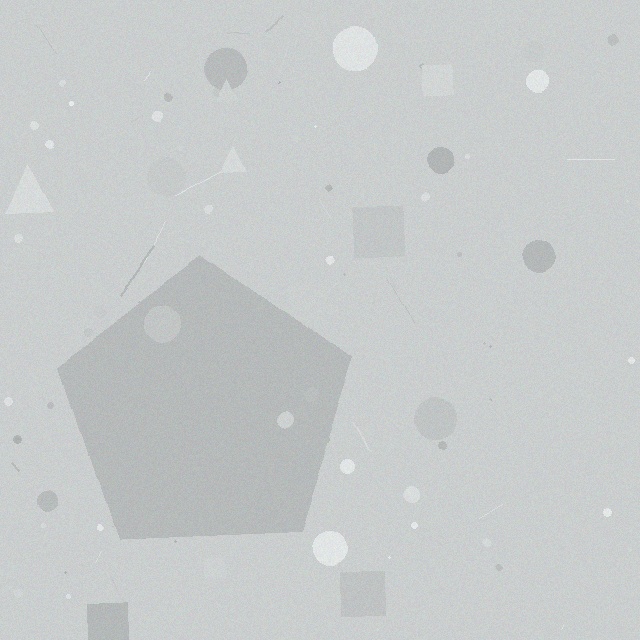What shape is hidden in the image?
A pentagon is hidden in the image.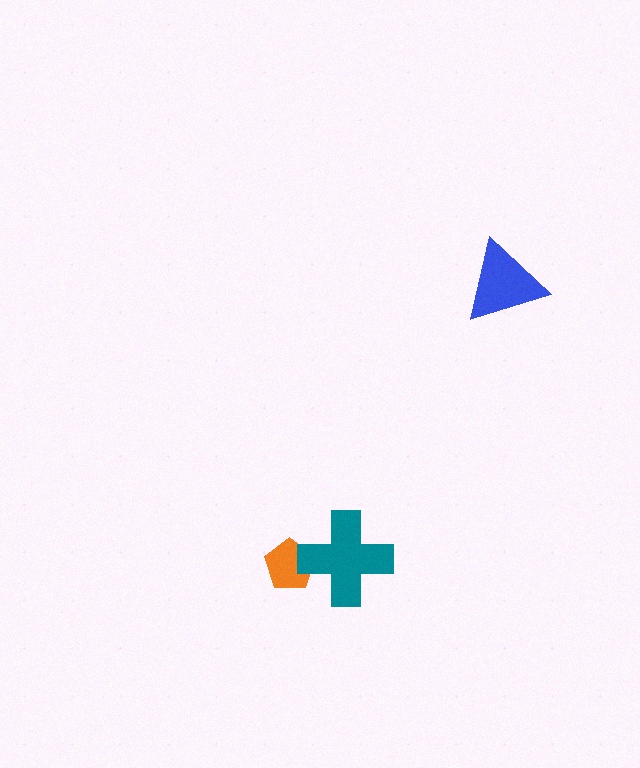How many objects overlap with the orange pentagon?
1 object overlaps with the orange pentagon.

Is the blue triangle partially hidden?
No, no other shape covers it.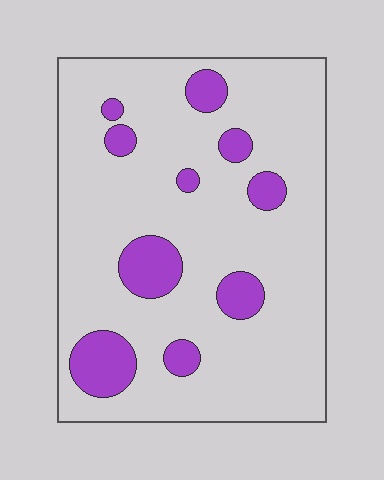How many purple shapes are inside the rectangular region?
10.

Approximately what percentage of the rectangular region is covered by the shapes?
Approximately 15%.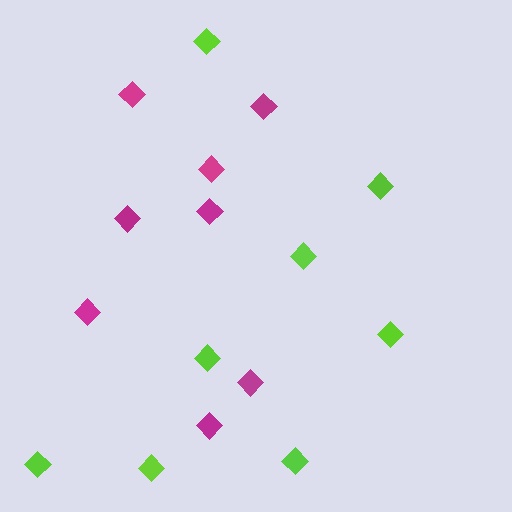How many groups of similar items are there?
There are 2 groups: one group of lime diamonds (8) and one group of magenta diamonds (8).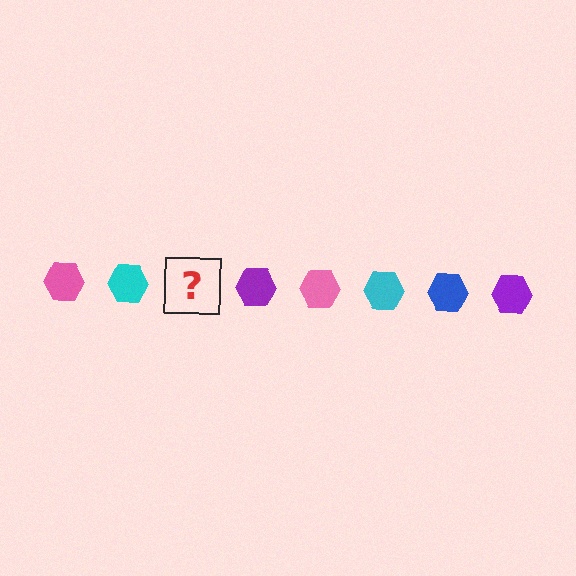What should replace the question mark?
The question mark should be replaced with a blue hexagon.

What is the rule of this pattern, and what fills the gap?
The rule is that the pattern cycles through pink, cyan, blue, purple hexagons. The gap should be filled with a blue hexagon.